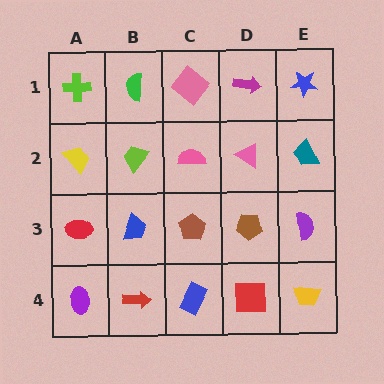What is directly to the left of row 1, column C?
A green semicircle.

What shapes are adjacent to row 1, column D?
A pink triangle (row 2, column D), a pink diamond (row 1, column C), a blue star (row 1, column E).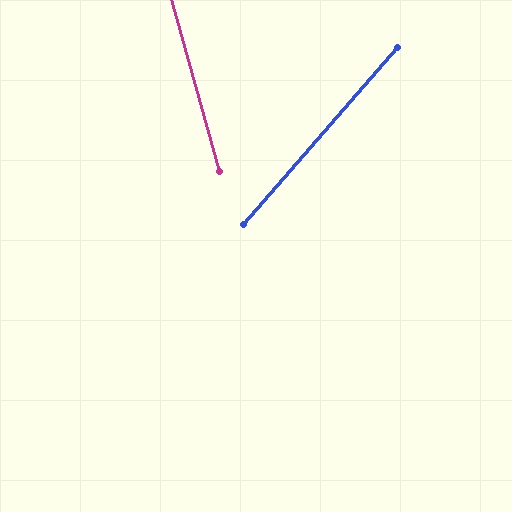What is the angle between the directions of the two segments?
Approximately 56 degrees.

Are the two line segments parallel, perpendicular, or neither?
Neither parallel nor perpendicular — they differ by about 56°.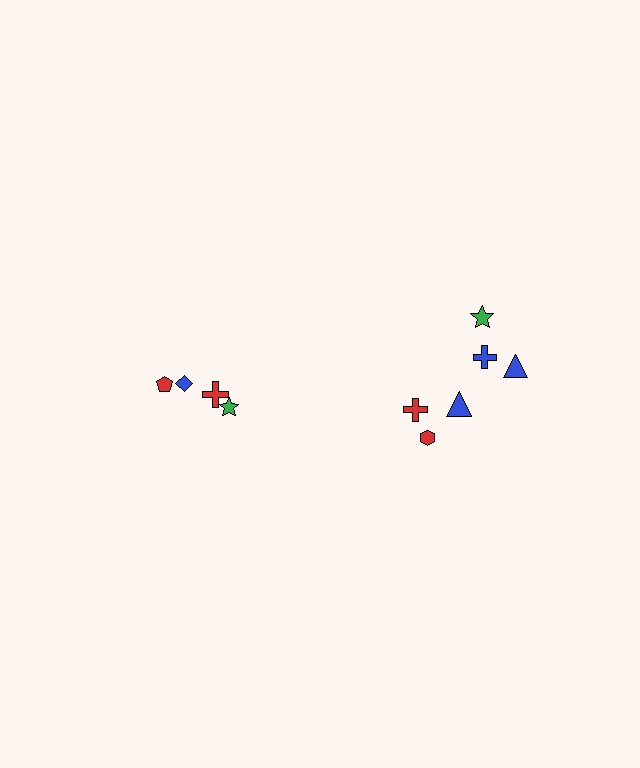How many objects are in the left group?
There are 4 objects.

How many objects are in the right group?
There are 6 objects.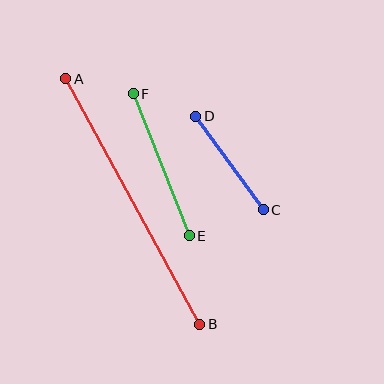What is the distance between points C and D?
The distance is approximately 116 pixels.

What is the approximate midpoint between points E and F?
The midpoint is at approximately (161, 165) pixels.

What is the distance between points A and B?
The distance is approximately 280 pixels.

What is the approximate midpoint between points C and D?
The midpoint is at approximately (230, 163) pixels.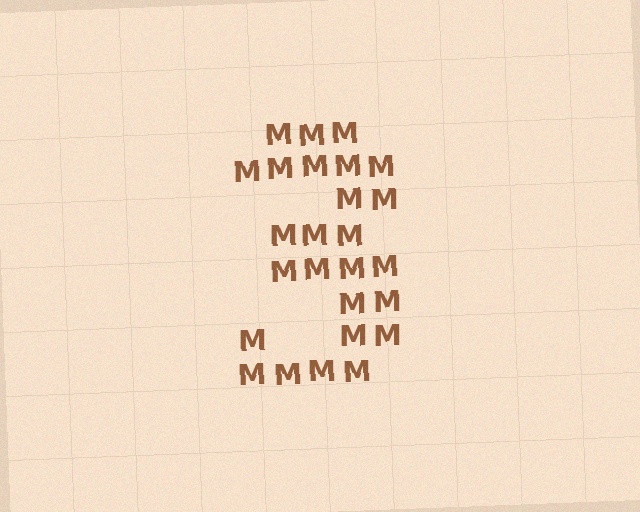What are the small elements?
The small elements are letter M's.